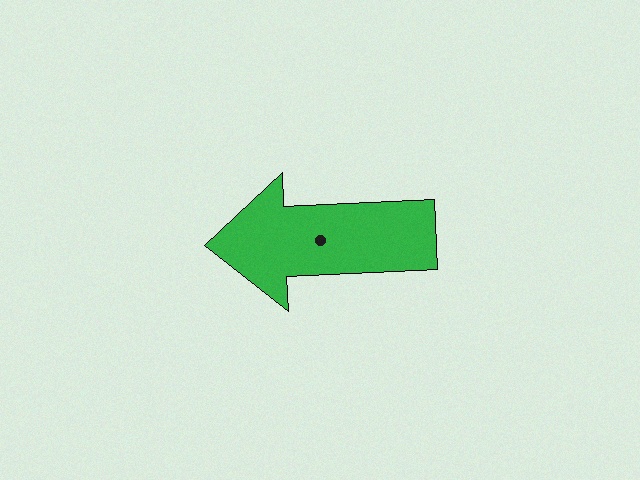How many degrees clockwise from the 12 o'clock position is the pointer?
Approximately 267 degrees.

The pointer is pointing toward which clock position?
Roughly 9 o'clock.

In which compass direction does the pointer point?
West.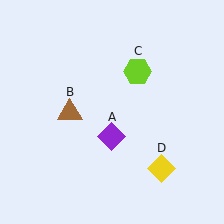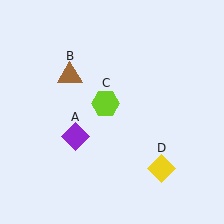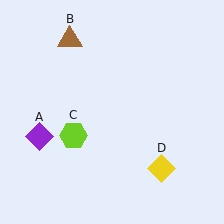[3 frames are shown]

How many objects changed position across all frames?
3 objects changed position: purple diamond (object A), brown triangle (object B), lime hexagon (object C).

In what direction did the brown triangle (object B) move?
The brown triangle (object B) moved up.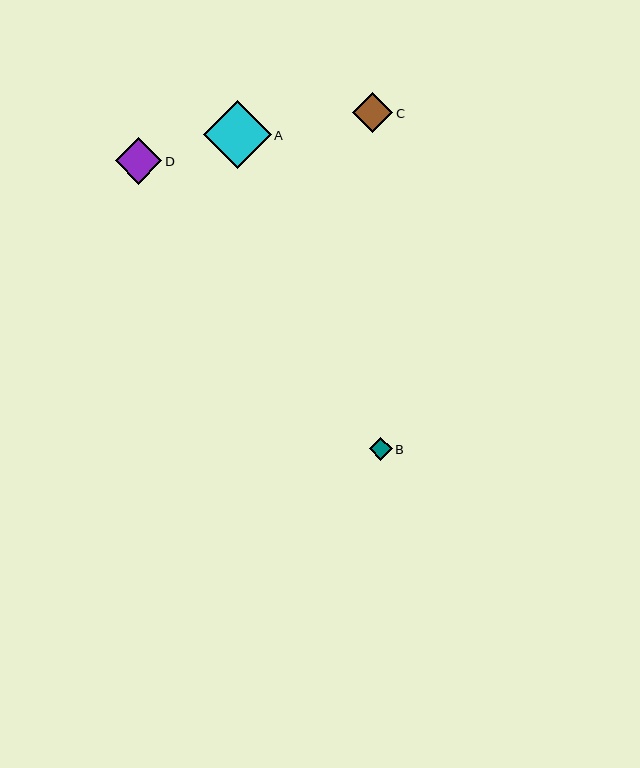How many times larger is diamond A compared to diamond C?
Diamond A is approximately 1.7 times the size of diamond C.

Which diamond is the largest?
Diamond A is the largest with a size of approximately 68 pixels.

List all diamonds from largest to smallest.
From largest to smallest: A, D, C, B.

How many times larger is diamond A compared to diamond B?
Diamond A is approximately 3.0 times the size of diamond B.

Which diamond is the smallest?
Diamond B is the smallest with a size of approximately 23 pixels.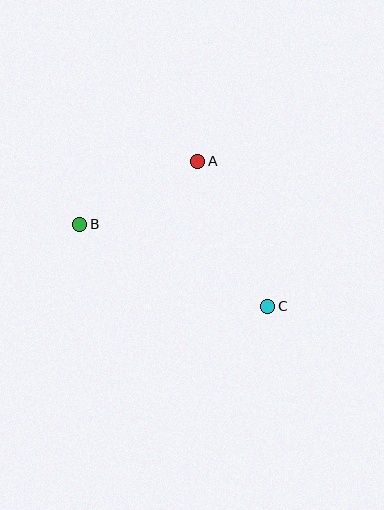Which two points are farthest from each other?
Points B and C are farthest from each other.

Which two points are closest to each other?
Points A and B are closest to each other.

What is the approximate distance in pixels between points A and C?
The distance between A and C is approximately 161 pixels.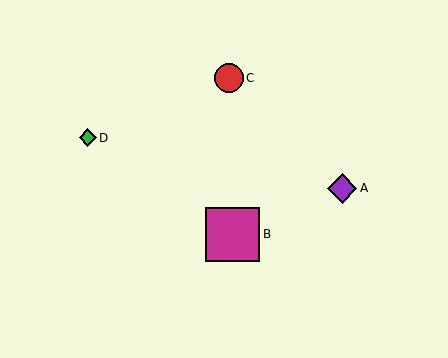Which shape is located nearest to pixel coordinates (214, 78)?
The red circle (labeled C) at (229, 78) is nearest to that location.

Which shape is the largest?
The magenta square (labeled B) is the largest.